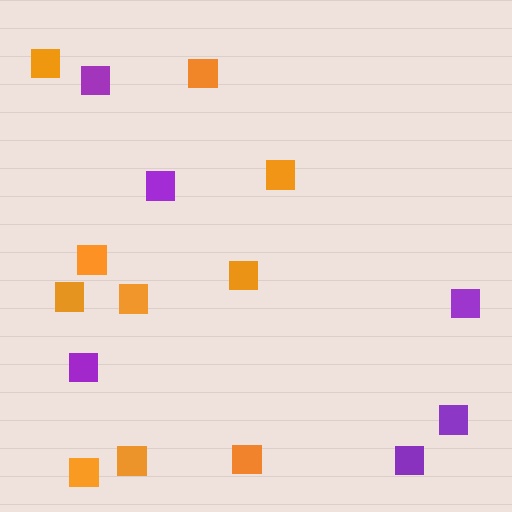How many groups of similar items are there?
There are 2 groups: one group of purple squares (6) and one group of orange squares (10).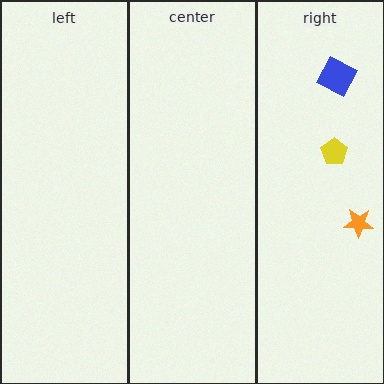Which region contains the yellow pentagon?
The right region.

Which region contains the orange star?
The right region.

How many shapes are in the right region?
3.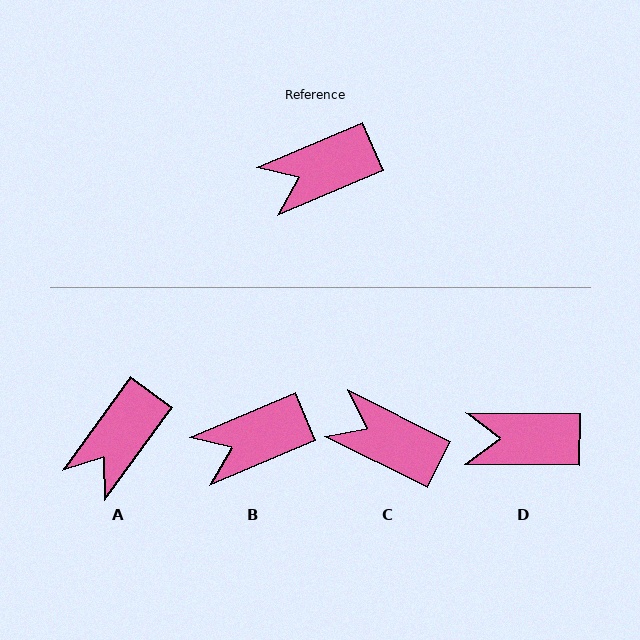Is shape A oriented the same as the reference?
No, it is off by about 31 degrees.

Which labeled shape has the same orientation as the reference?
B.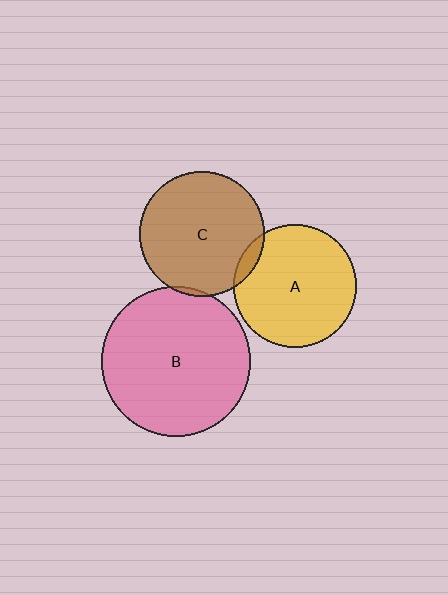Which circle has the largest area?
Circle B (pink).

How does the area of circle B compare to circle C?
Approximately 1.4 times.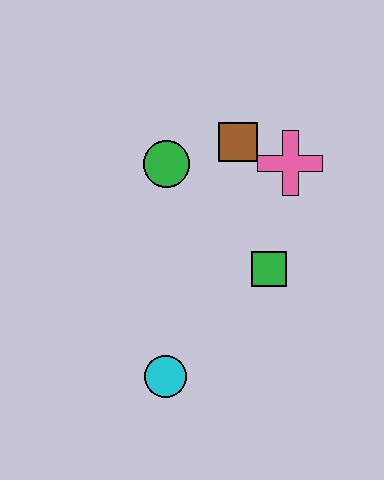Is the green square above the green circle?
No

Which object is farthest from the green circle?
The cyan circle is farthest from the green circle.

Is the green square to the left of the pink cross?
Yes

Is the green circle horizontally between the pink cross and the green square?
No